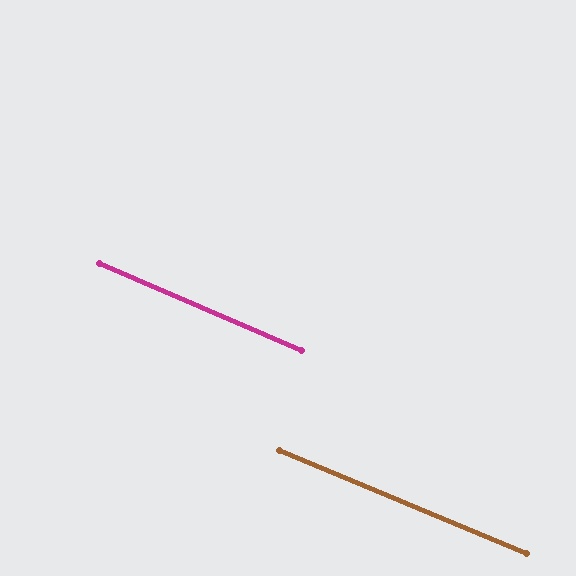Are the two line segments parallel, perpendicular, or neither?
Parallel — their directions differ by only 0.7°.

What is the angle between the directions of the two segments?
Approximately 1 degree.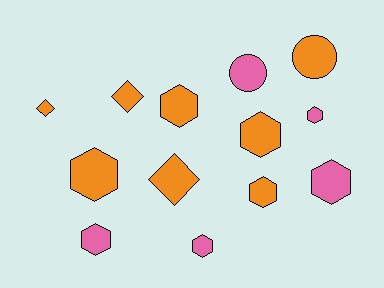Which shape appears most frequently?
Hexagon, with 8 objects.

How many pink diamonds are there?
There are no pink diamonds.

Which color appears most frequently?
Orange, with 8 objects.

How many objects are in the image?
There are 13 objects.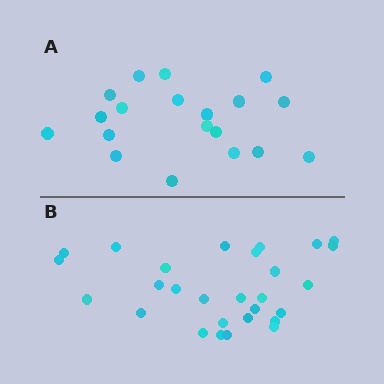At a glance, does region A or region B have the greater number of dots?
Region B (the bottom region) has more dots.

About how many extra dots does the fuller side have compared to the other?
Region B has roughly 8 or so more dots than region A.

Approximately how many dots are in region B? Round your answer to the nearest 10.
About 30 dots. (The exact count is 28, which rounds to 30.)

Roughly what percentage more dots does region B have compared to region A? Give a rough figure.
About 45% more.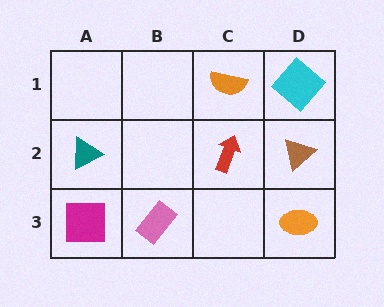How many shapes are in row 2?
3 shapes.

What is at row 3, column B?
A pink rectangle.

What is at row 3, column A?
A magenta square.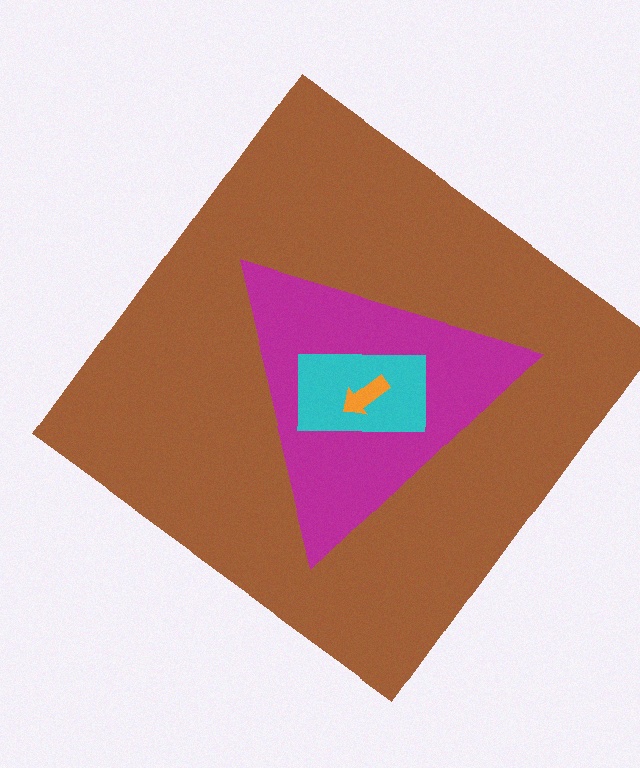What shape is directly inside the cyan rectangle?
The orange arrow.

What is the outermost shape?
The brown diamond.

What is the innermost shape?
The orange arrow.